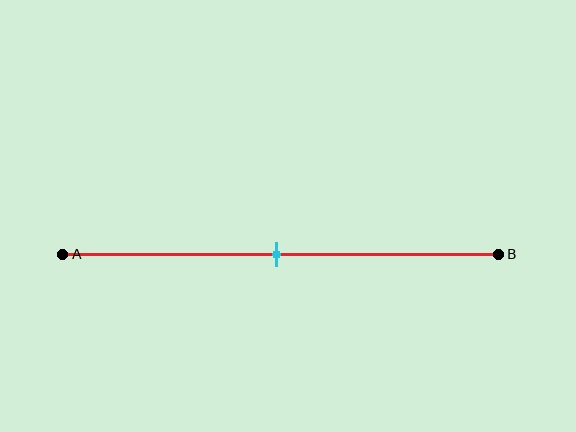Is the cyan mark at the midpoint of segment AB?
Yes, the mark is approximately at the midpoint.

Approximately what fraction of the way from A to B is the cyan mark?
The cyan mark is approximately 50% of the way from A to B.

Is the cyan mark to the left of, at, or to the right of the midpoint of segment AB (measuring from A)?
The cyan mark is approximately at the midpoint of segment AB.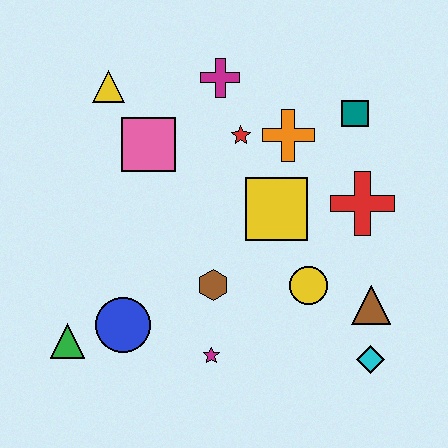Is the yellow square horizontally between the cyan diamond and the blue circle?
Yes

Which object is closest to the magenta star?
The brown hexagon is closest to the magenta star.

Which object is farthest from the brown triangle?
The yellow triangle is farthest from the brown triangle.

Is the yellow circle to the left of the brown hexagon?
No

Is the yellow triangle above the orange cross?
Yes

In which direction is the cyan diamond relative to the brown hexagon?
The cyan diamond is to the right of the brown hexagon.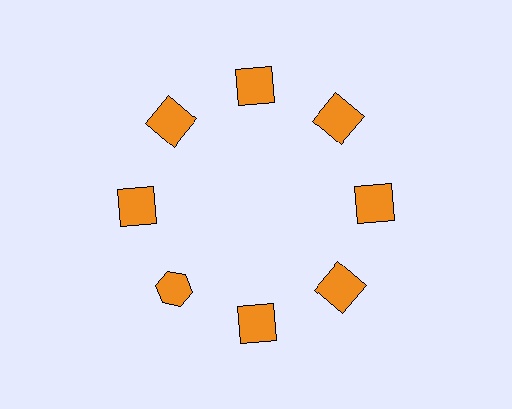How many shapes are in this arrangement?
There are 8 shapes arranged in a ring pattern.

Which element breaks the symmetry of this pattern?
The orange hexagon at roughly the 8 o'clock position breaks the symmetry. All other shapes are orange squares.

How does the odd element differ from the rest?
It has a different shape: hexagon instead of square.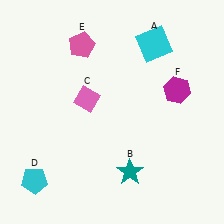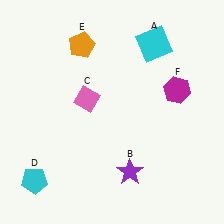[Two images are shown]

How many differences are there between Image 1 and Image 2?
There are 2 differences between the two images.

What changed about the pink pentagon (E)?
In Image 1, E is pink. In Image 2, it changed to orange.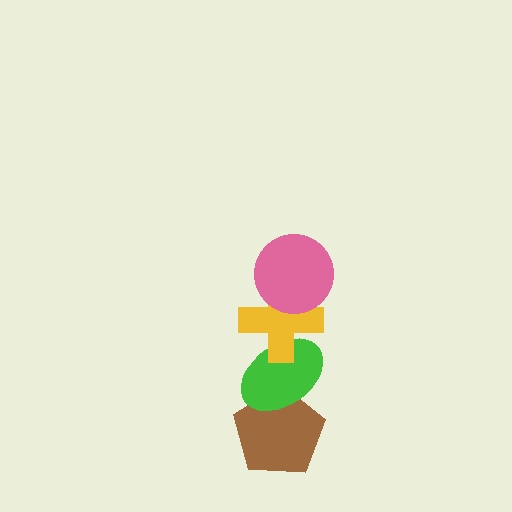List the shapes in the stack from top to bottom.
From top to bottom: the pink circle, the yellow cross, the green ellipse, the brown pentagon.